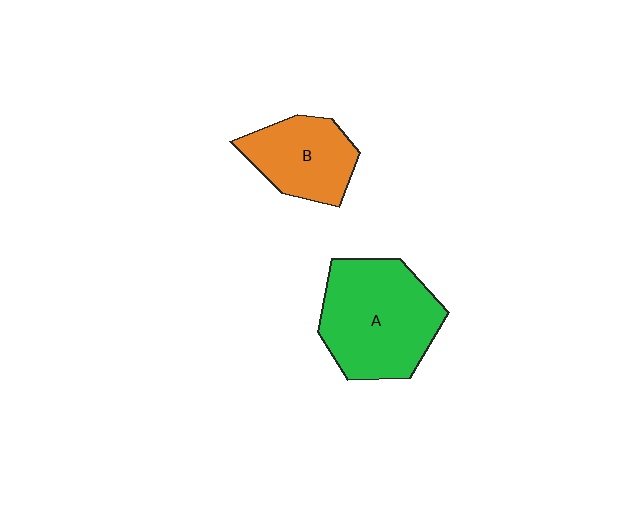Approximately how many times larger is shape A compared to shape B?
Approximately 1.6 times.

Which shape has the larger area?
Shape A (green).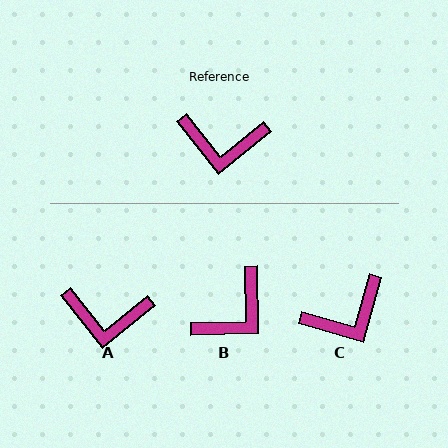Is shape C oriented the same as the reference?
No, it is off by about 35 degrees.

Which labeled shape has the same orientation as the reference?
A.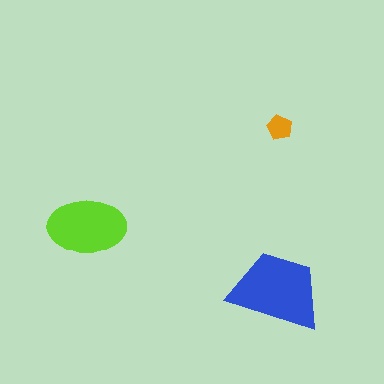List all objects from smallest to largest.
The orange pentagon, the lime ellipse, the blue trapezoid.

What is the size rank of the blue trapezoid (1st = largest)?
1st.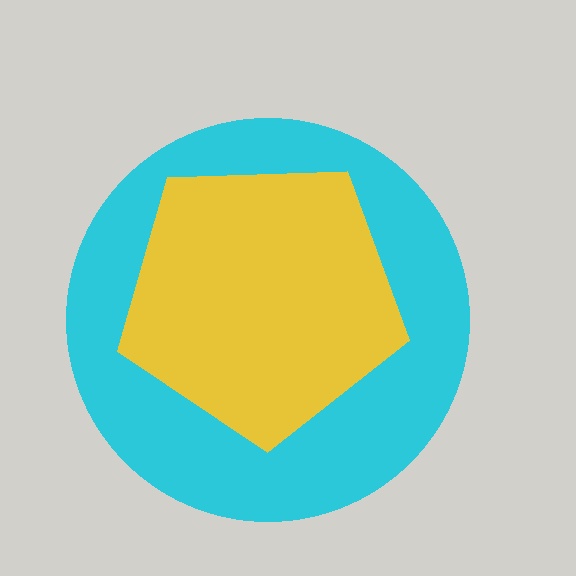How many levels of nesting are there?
2.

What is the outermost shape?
The cyan circle.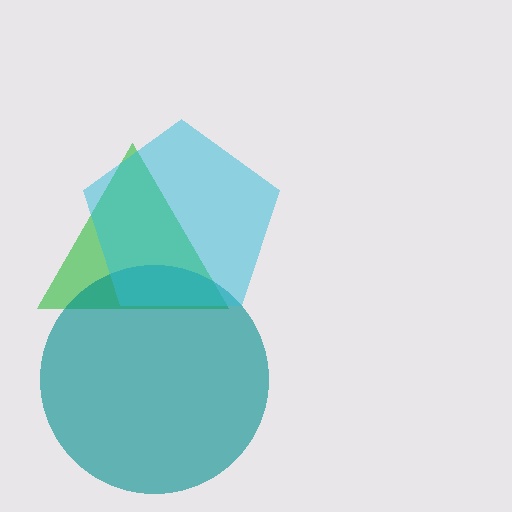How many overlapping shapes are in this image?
There are 3 overlapping shapes in the image.